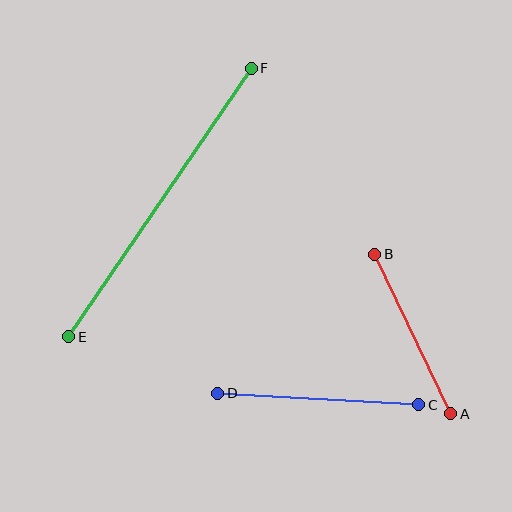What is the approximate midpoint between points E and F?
The midpoint is at approximately (160, 202) pixels.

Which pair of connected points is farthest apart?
Points E and F are farthest apart.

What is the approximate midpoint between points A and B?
The midpoint is at approximately (413, 334) pixels.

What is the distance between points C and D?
The distance is approximately 201 pixels.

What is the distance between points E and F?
The distance is approximately 325 pixels.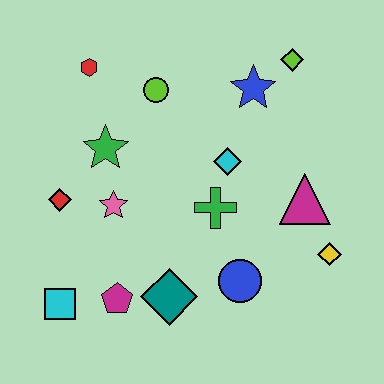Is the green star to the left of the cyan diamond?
Yes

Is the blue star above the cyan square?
Yes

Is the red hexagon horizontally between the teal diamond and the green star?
No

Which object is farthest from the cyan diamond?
The cyan square is farthest from the cyan diamond.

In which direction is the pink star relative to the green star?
The pink star is below the green star.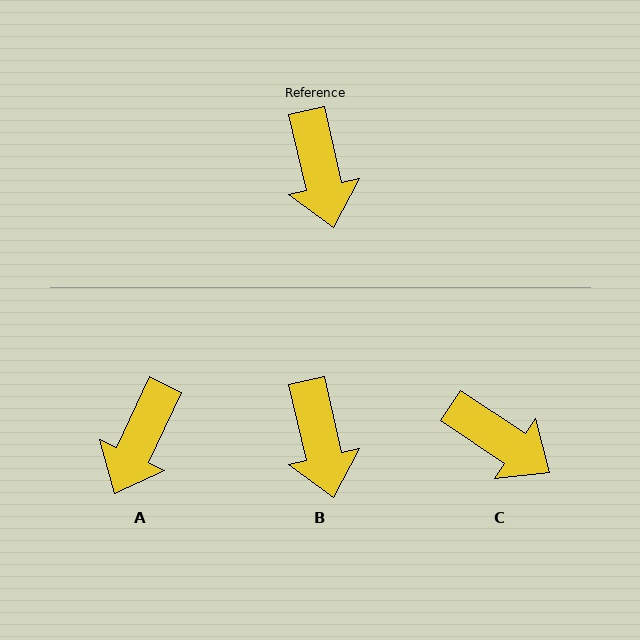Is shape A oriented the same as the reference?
No, it is off by about 38 degrees.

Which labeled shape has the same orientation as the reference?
B.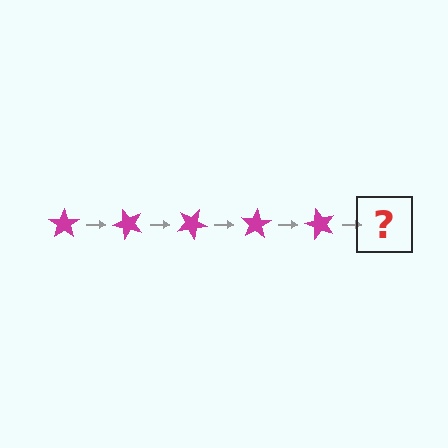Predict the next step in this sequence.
The next step is a magenta star rotated 250 degrees.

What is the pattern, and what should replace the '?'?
The pattern is that the star rotates 50 degrees each step. The '?' should be a magenta star rotated 250 degrees.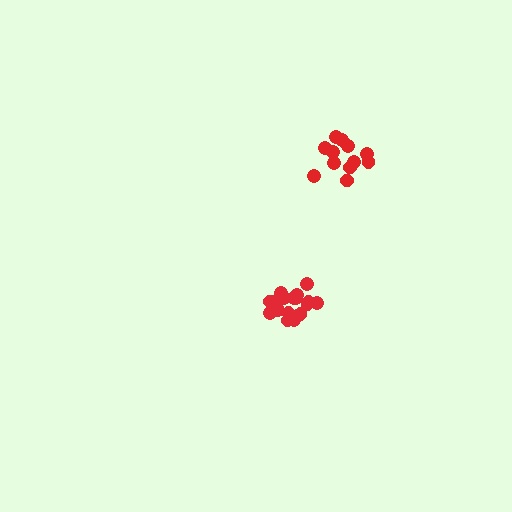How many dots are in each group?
Group 1: 18 dots, Group 2: 12 dots (30 total).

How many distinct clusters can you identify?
There are 2 distinct clusters.